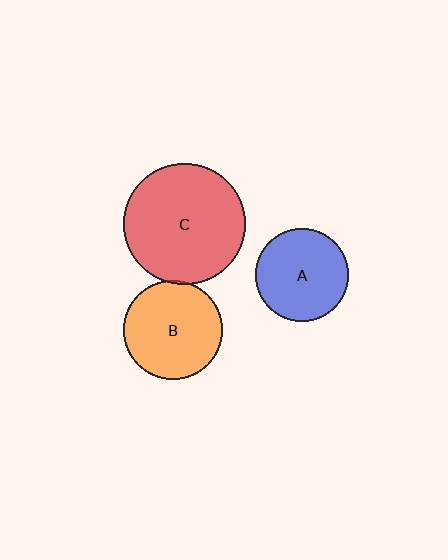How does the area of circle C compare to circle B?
Approximately 1.5 times.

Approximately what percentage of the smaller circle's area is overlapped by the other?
Approximately 5%.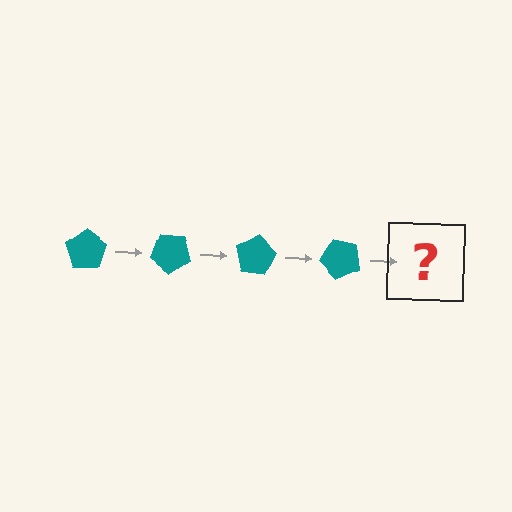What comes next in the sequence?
The next element should be a teal pentagon rotated 160 degrees.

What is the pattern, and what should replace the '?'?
The pattern is that the pentagon rotates 40 degrees each step. The '?' should be a teal pentagon rotated 160 degrees.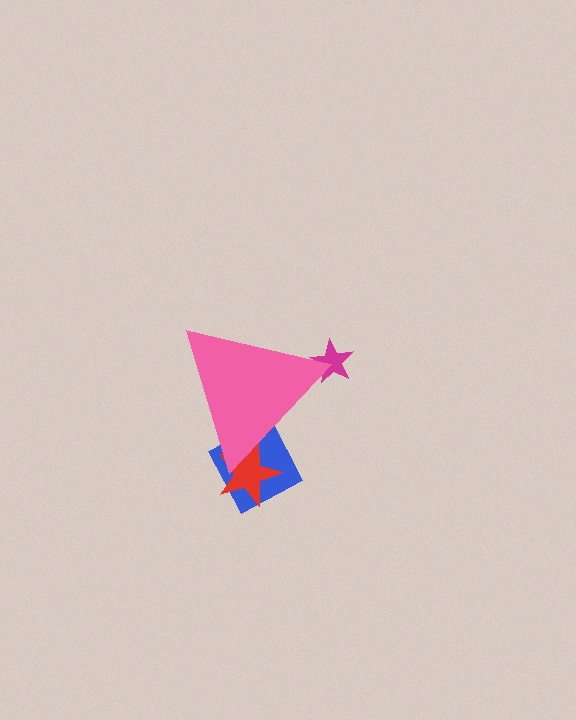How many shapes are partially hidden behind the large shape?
3 shapes are partially hidden.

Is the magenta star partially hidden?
Yes, the magenta star is partially hidden behind the pink triangle.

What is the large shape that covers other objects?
A pink triangle.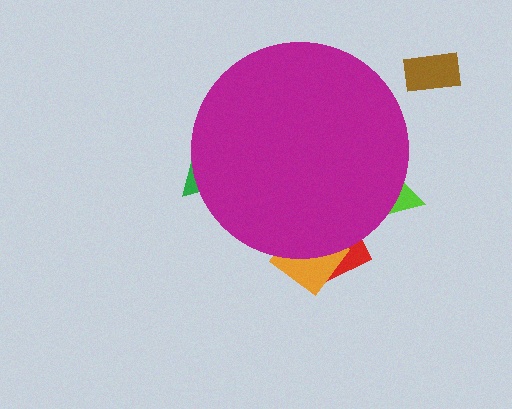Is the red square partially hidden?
Yes, the red square is partially hidden behind the magenta circle.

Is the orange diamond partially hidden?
Yes, the orange diamond is partially hidden behind the magenta circle.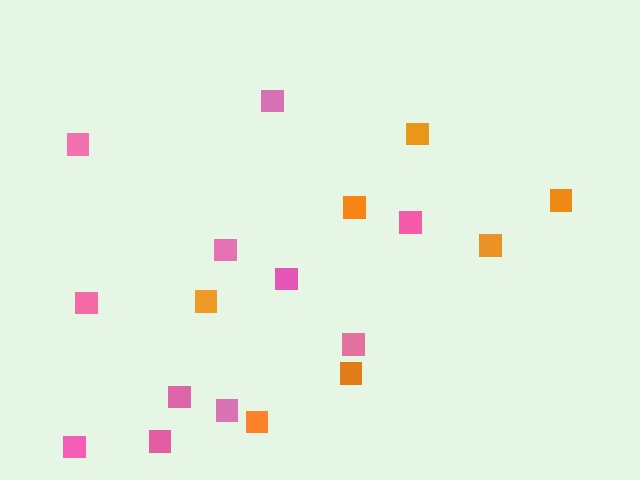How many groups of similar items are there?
There are 2 groups: one group of pink squares (11) and one group of orange squares (7).